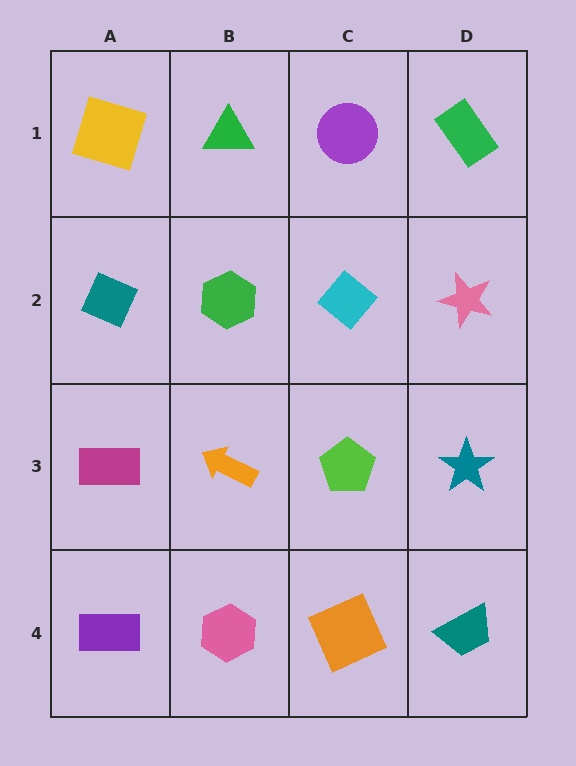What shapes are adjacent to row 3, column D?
A pink star (row 2, column D), a teal trapezoid (row 4, column D), a lime pentagon (row 3, column C).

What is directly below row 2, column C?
A lime pentagon.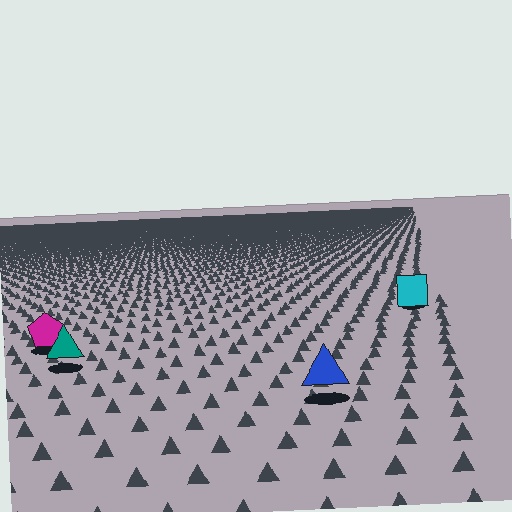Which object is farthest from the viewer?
The cyan square is farthest from the viewer. It appears smaller and the ground texture around it is denser.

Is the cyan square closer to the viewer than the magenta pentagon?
No. The magenta pentagon is closer — you can tell from the texture gradient: the ground texture is coarser near it.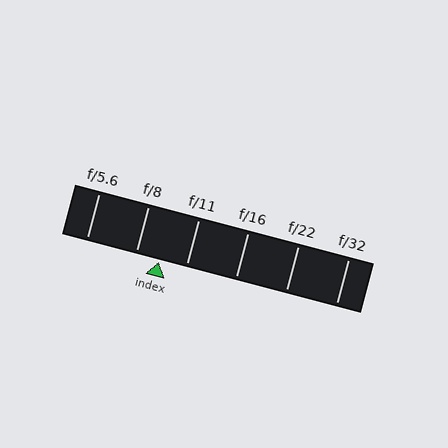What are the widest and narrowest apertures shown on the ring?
The widest aperture shown is f/5.6 and the narrowest is f/32.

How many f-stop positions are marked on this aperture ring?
There are 6 f-stop positions marked.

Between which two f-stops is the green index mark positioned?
The index mark is between f/8 and f/11.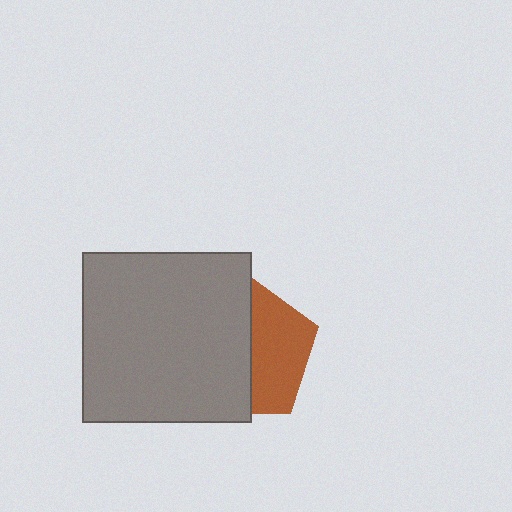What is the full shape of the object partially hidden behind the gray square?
The partially hidden object is a brown pentagon.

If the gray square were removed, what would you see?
You would see the complete brown pentagon.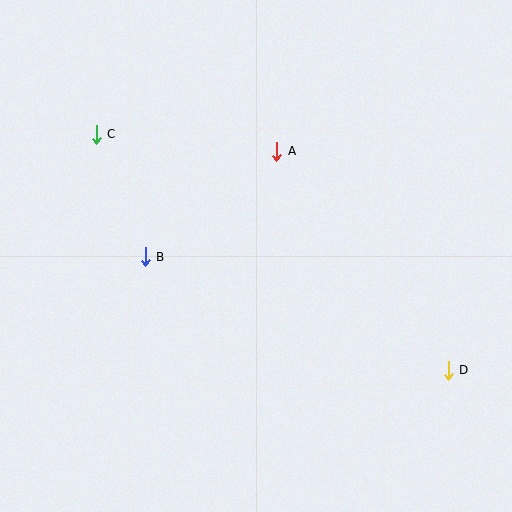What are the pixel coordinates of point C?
Point C is at (96, 134).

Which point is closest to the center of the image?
Point A at (277, 151) is closest to the center.